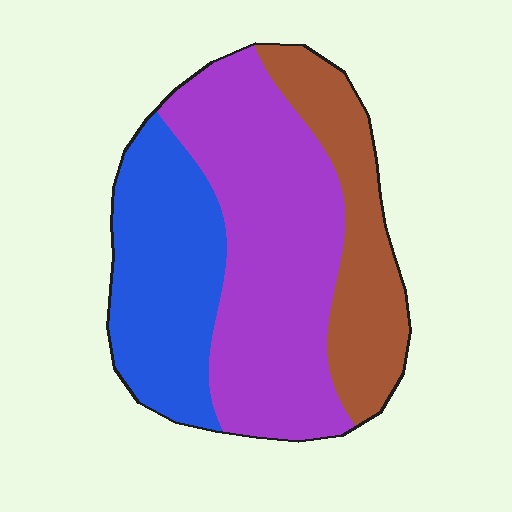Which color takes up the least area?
Brown, at roughly 25%.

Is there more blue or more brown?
Blue.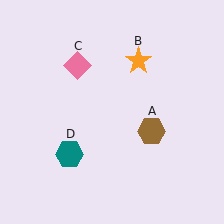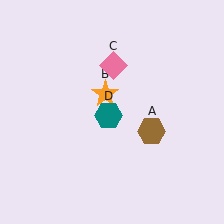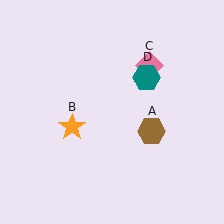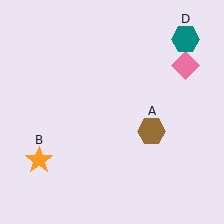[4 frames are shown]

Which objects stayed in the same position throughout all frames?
Brown hexagon (object A) remained stationary.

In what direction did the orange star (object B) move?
The orange star (object B) moved down and to the left.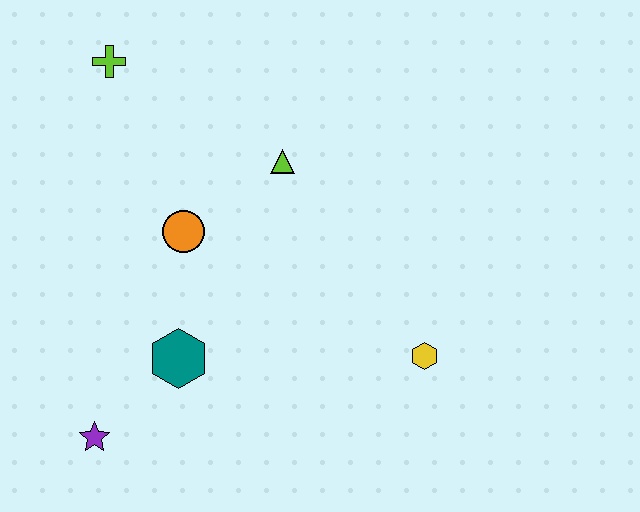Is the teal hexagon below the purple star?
No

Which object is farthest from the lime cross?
The yellow hexagon is farthest from the lime cross.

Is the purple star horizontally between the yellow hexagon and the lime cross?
No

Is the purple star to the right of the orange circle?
No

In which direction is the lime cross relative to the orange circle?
The lime cross is above the orange circle.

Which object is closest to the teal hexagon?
The purple star is closest to the teal hexagon.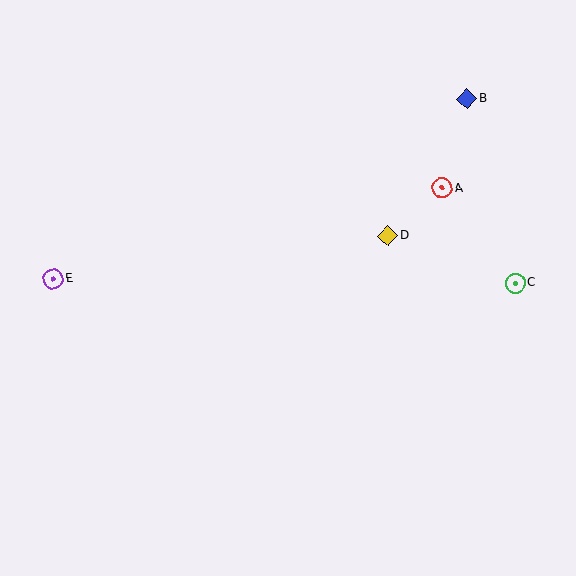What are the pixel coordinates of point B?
Point B is at (467, 99).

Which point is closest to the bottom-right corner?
Point C is closest to the bottom-right corner.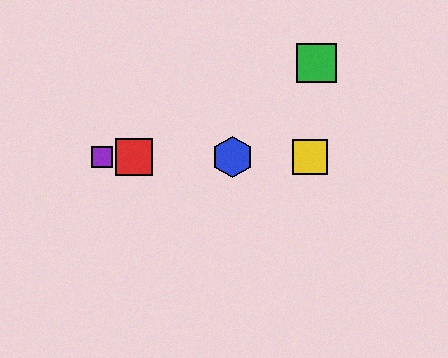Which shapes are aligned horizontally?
The red square, the blue hexagon, the yellow square, the purple square are aligned horizontally.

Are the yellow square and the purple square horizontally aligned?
Yes, both are at y≈157.